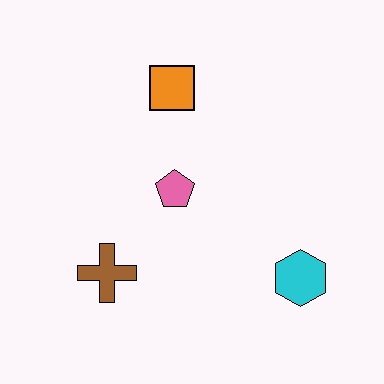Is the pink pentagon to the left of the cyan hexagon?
Yes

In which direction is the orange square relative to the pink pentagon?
The orange square is above the pink pentagon.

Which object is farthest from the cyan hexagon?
The orange square is farthest from the cyan hexagon.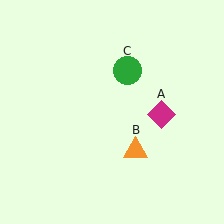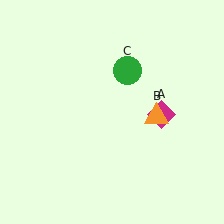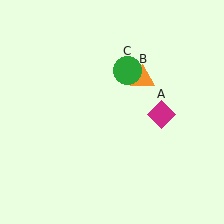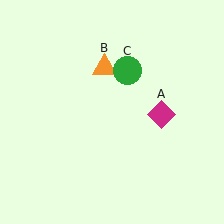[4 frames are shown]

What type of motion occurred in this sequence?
The orange triangle (object B) rotated counterclockwise around the center of the scene.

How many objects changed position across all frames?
1 object changed position: orange triangle (object B).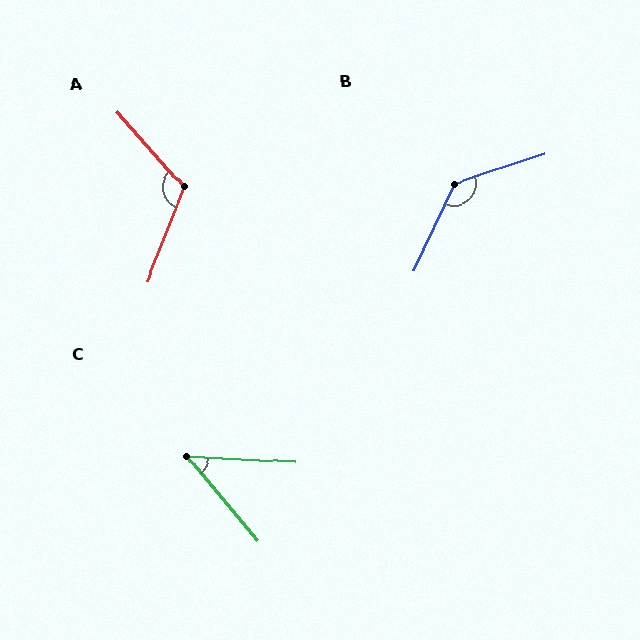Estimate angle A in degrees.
Approximately 117 degrees.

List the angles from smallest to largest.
C (47°), A (117°), B (133°).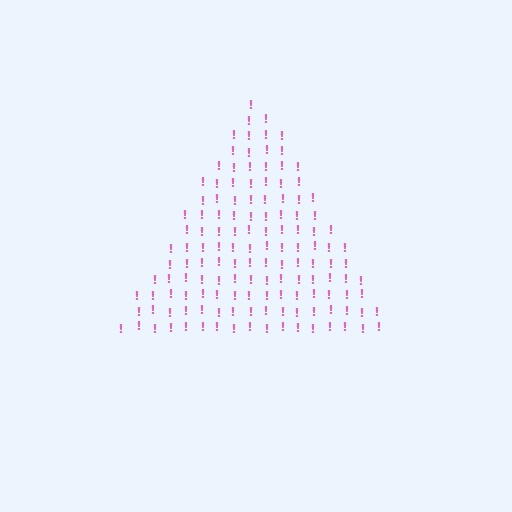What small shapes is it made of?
It is made of small exclamation marks.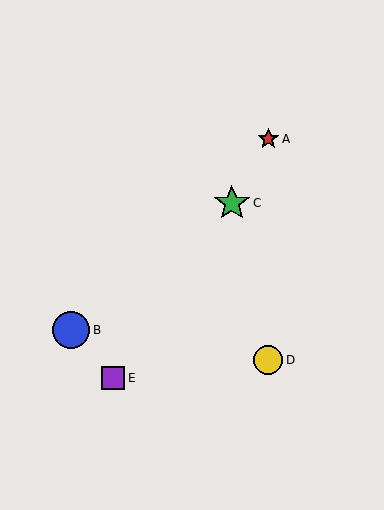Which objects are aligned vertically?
Objects A, D are aligned vertically.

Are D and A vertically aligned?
Yes, both are at x≈268.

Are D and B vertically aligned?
No, D is at x≈268 and B is at x≈71.